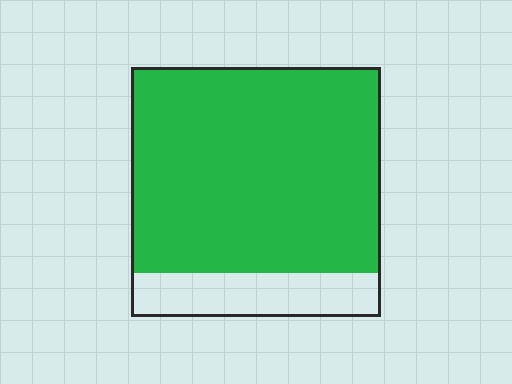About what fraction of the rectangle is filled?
About five sixths (5/6).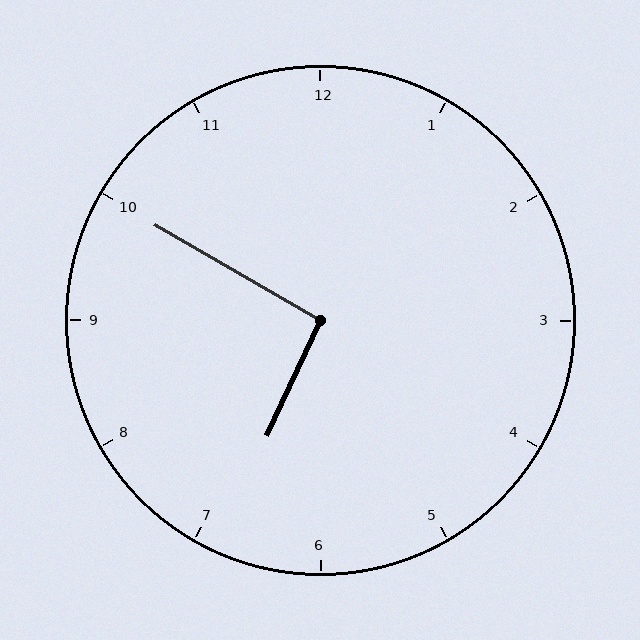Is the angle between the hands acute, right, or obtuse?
It is right.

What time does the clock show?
6:50.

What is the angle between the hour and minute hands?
Approximately 95 degrees.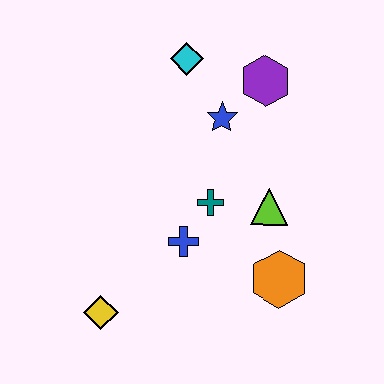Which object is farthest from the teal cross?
The yellow diamond is farthest from the teal cross.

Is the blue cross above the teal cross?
No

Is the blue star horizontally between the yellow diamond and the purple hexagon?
Yes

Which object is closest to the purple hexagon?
The blue star is closest to the purple hexagon.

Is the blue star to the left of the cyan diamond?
No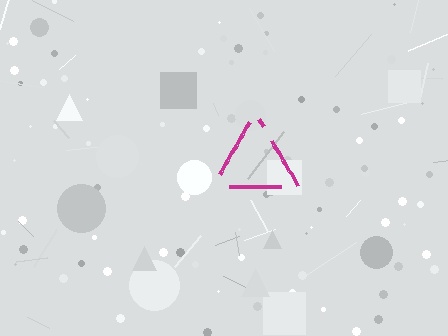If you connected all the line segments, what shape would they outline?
They would outline a triangle.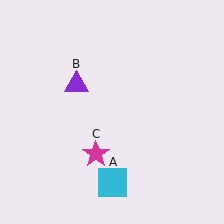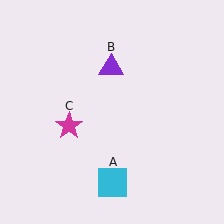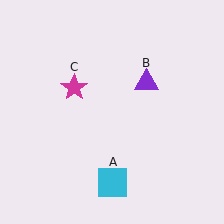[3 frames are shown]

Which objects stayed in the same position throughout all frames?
Cyan square (object A) remained stationary.